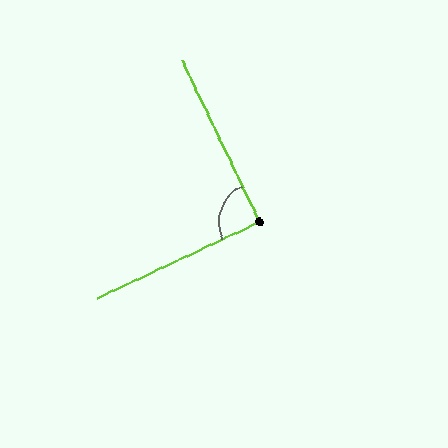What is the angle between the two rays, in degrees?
Approximately 90 degrees.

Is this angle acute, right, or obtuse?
It is approximately a right angle.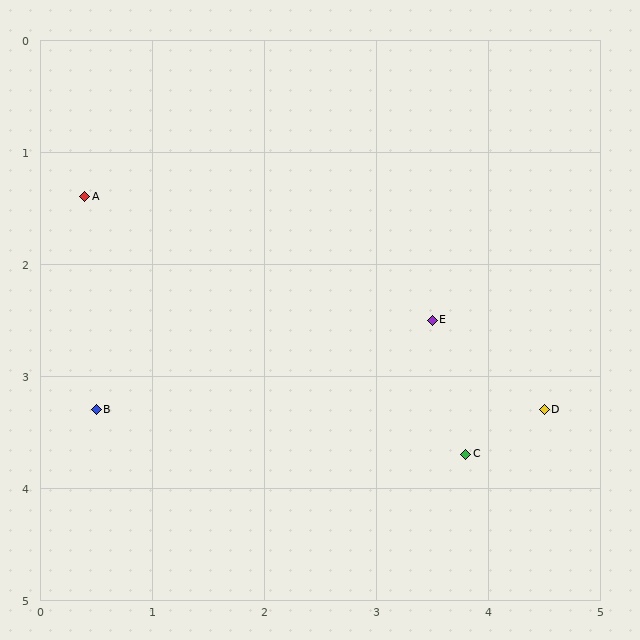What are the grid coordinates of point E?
Point E is at approximately (3.5, 2.5).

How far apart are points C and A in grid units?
Points C and A are about 4.1 grid units apart.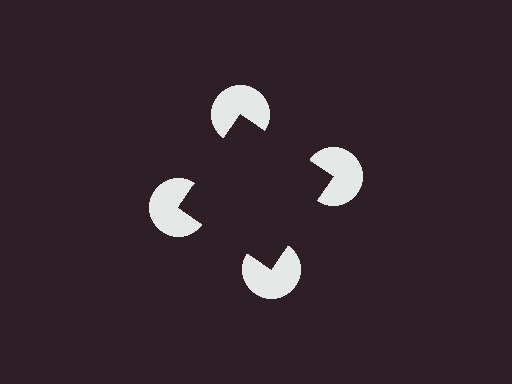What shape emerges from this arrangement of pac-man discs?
An illusory square — its edges are inferred from the aligned wedge cuts in the pac-man discs, not physically drawn.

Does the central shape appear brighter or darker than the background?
It typically appears slightly darker than the background, even though no actual brightness change is drawn.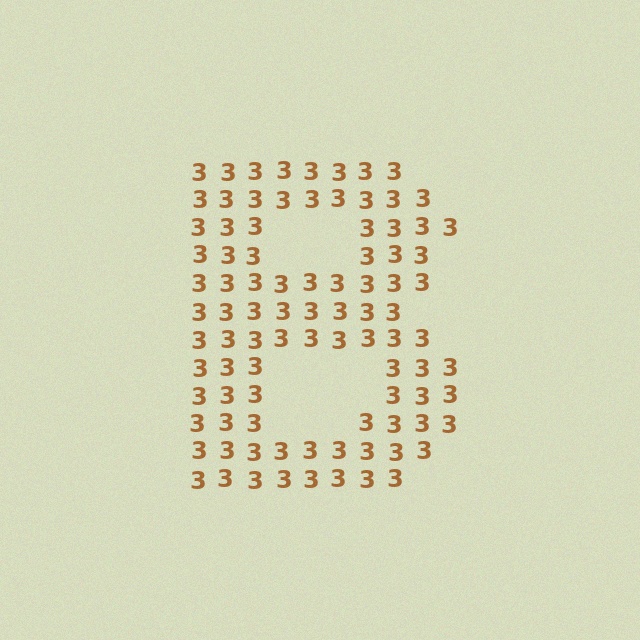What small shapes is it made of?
It is made of small digit 3's.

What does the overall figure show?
The overall figure shows the letter B.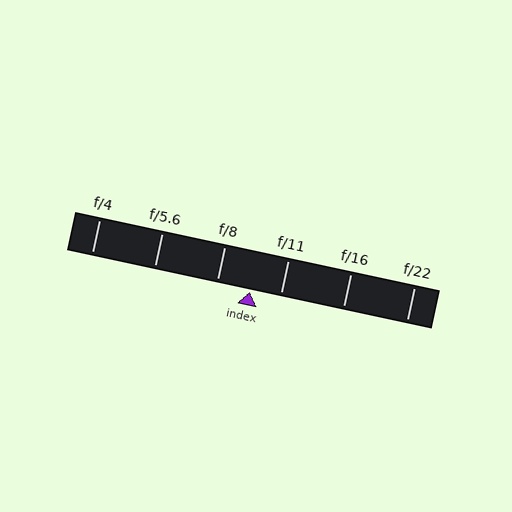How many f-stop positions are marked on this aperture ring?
There are 6 f-stop positions marked.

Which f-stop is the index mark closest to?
The index mark is closest to f/11.